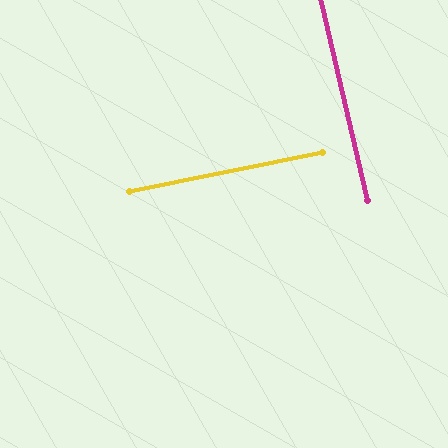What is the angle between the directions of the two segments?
Approximately 88 degrees.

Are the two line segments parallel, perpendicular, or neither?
Perpendicular — they meet at approximately 88°.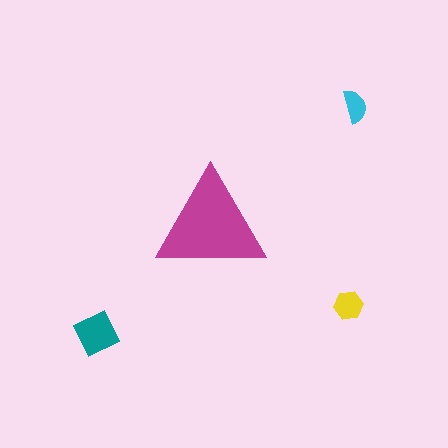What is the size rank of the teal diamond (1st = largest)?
2nd.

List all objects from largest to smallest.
The magenta triangle, the teal diamond, the yellow hexagon, the cyan semicircle.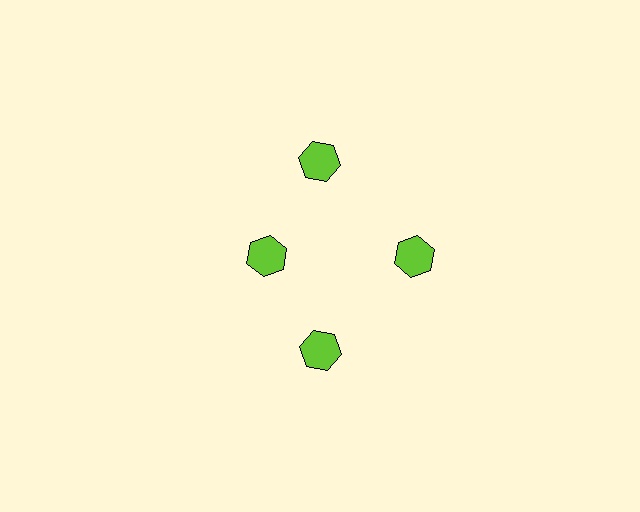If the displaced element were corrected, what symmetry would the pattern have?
It would have 4-fold rotational symmetry — the pattern would map onto itself every 90 degrees.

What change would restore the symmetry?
The symmetry would be restored by moving it outward, back onto the ring so that all 4 hexagons sit at equal angles and equal distance from the center.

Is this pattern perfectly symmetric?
No. The 4 lime hexagons are arranged in a ring, but one element near the 9 o'clock position is pulled inward toward the center, breaking the 4-fold rotational symmetry.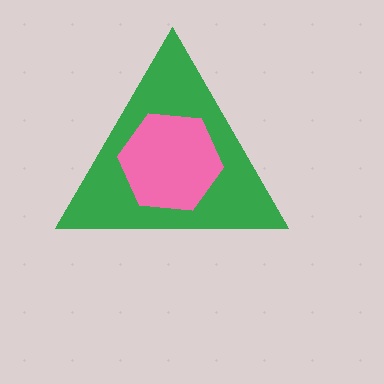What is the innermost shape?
The pink hexagon.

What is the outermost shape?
The green triangle.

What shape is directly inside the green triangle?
The pink hexagon.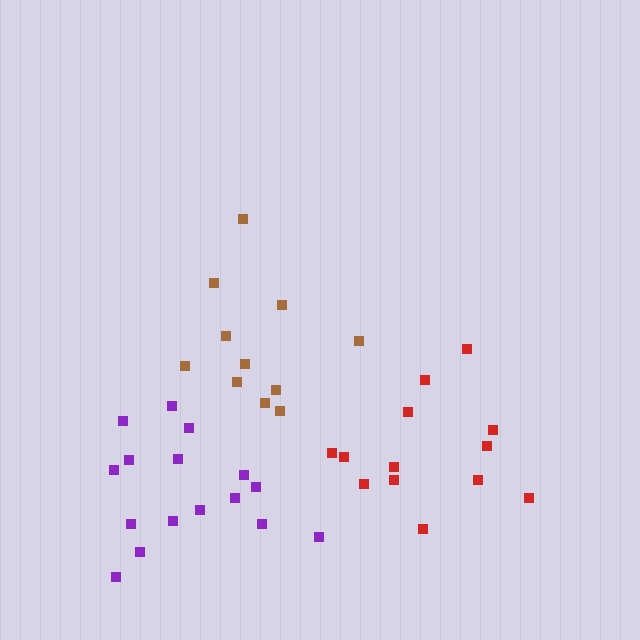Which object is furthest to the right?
The red cluster is rightmost.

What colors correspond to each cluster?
The clusters are colored: brown, red, purple.